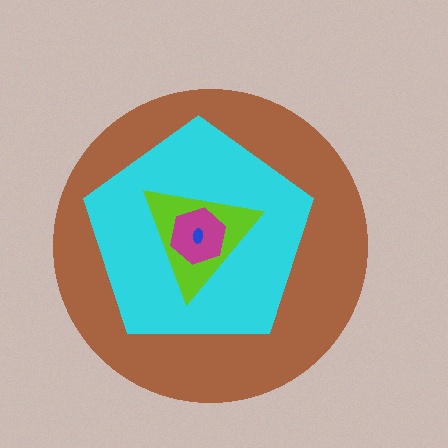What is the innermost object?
The blue ellipse.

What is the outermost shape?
The brown circle.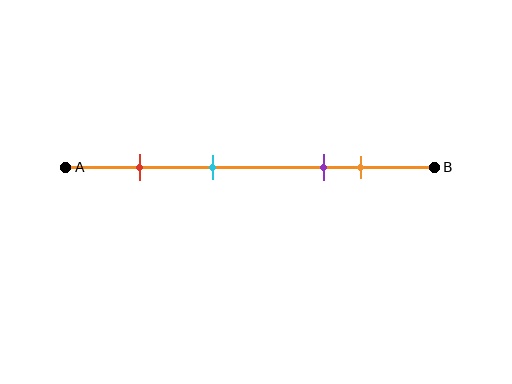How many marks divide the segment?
There are 4 marks dividing the segment.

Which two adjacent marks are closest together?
The purple and orange marks are the closest adjacent pair.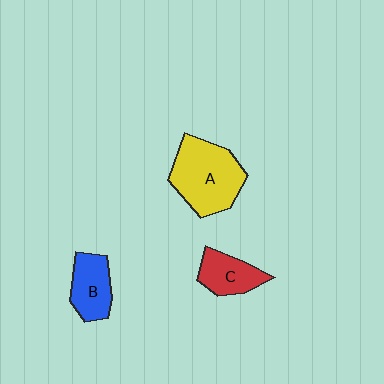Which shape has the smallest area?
Shape C (red).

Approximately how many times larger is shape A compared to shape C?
Approximately 1.9 times.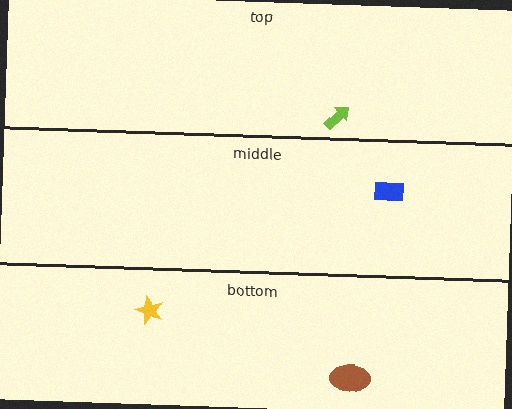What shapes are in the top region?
The lime arrow.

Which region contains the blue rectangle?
The middle region.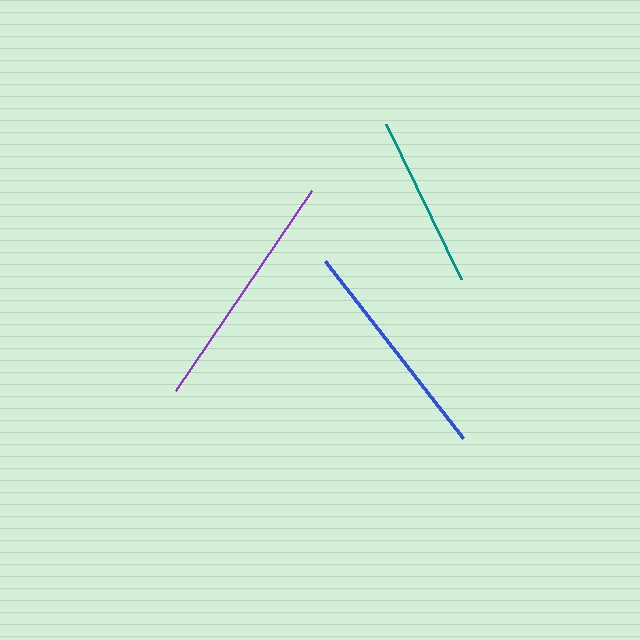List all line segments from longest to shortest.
From longest to shortest: purple, blue, teal.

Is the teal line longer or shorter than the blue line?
The blue line is longer than the teal line.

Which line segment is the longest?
The purple line is the longest at approximately 242 pixels.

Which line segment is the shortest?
The teal line is the shortest at approximately 172 pixels.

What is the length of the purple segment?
The purple segment is approximately 242 pixels long.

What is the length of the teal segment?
The teal segment is approximately 172 pixels long.